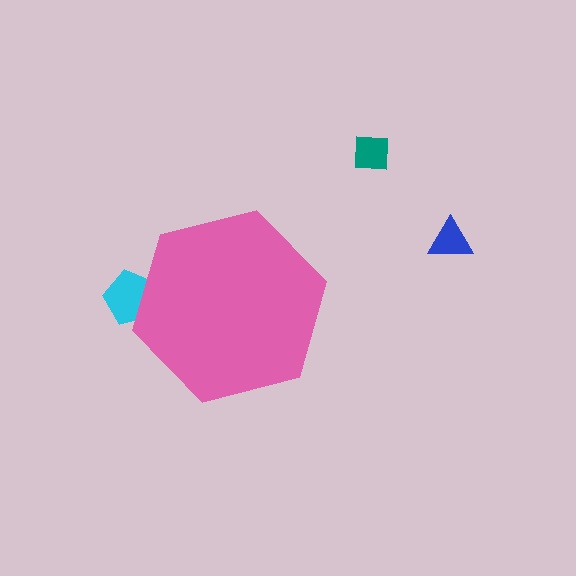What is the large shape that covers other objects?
A pink hexagon.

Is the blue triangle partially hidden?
No, the blue triangle is fully visible.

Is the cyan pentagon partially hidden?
Yes, the cyan pentagon is partially hidden behind the pink hexagon.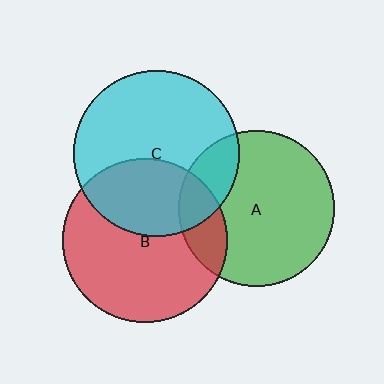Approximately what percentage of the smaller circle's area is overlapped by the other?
Approximately 20%.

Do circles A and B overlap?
Yes.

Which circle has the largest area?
Circle C (cyan).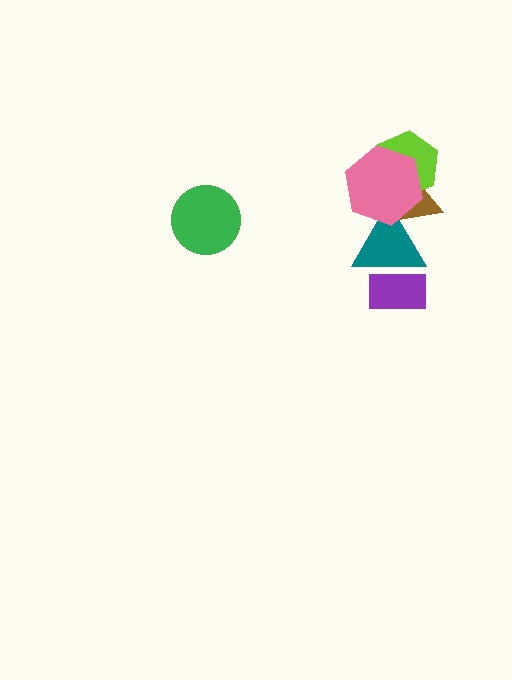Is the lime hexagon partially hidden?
Yes, it is partially covered by another shape.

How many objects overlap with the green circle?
0 objects overlap with the green circle.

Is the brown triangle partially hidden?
Yes, it is partially covered by another shape.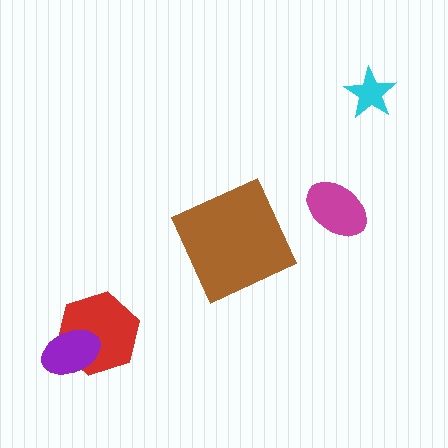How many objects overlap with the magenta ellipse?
0 objects overlap with the magenta ellipse.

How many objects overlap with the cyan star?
0 objects overlap with the cyan star.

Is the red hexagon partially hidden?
Yes, it is partially covered by another shape.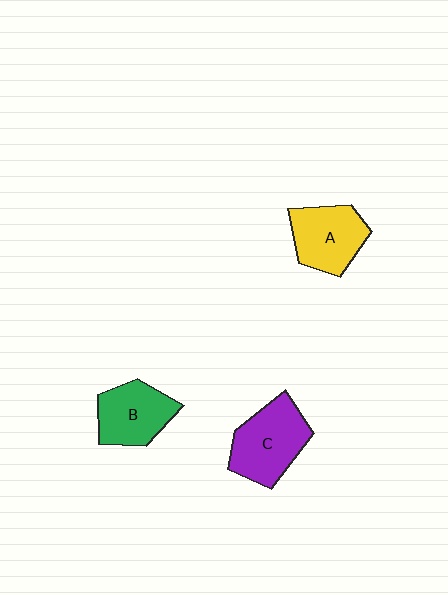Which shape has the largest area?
Shape C (purple).